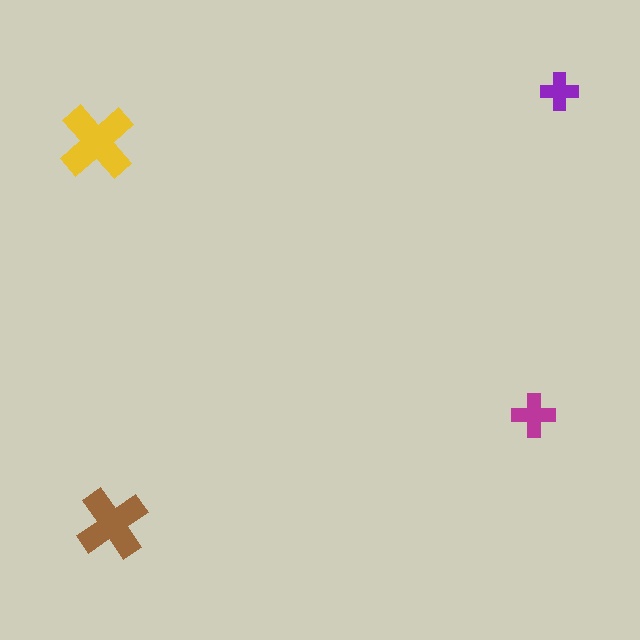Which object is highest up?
The purple cross is topmost.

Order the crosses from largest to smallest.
the yellow one, the brown one, the magenta one, the purple one.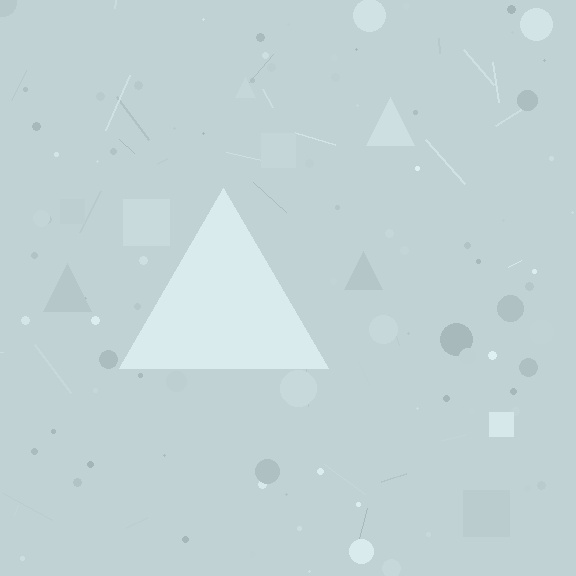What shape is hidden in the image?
A triangle is hidden in the image.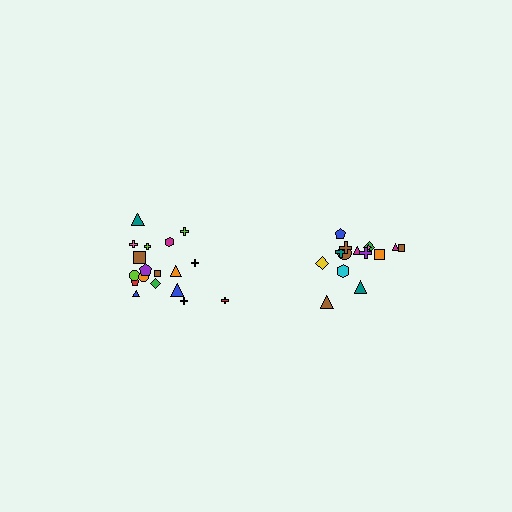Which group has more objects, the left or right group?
The left group.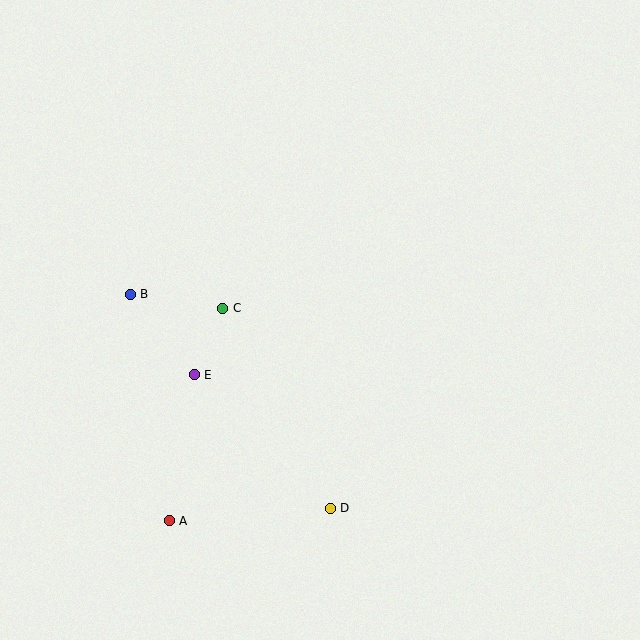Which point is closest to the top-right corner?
Point C is closest to the top-right corner.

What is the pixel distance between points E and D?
The distance between E and D is 190 pixels.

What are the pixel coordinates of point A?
Point A is at (169, 521).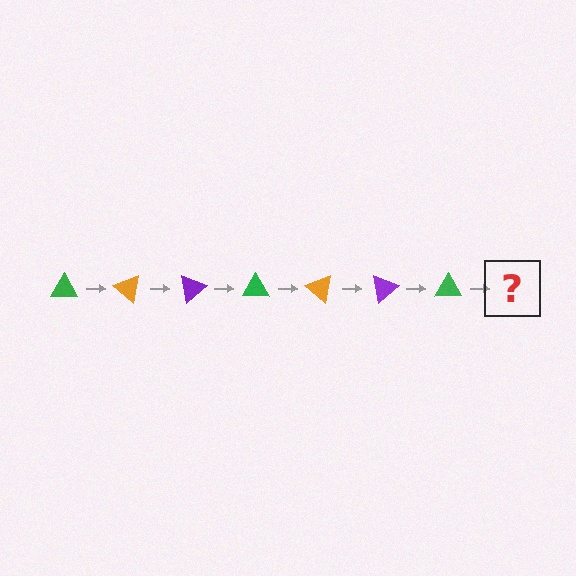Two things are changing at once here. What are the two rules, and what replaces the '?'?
The two rules are that it rotates 40 degrees each step and the color cycles through green, orange, and purple. The '?' should be an orange triangle, rotated 280 degrees from the start.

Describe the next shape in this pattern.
It should be an orange triangle, rotated 280 degrees from the start.